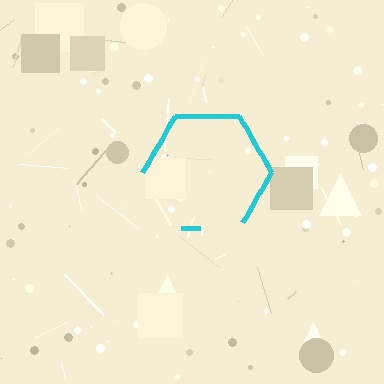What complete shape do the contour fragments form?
The contour fragments form a hexagon.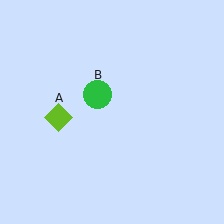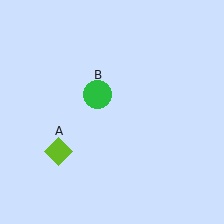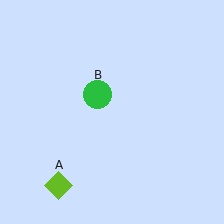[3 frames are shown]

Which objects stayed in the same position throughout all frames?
Green circle (object B) remained stationary.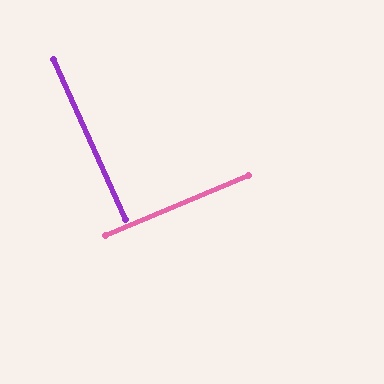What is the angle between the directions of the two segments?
Approximately 88 degrees.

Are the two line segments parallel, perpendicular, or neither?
Perpendicular — they meet at approximately 88°.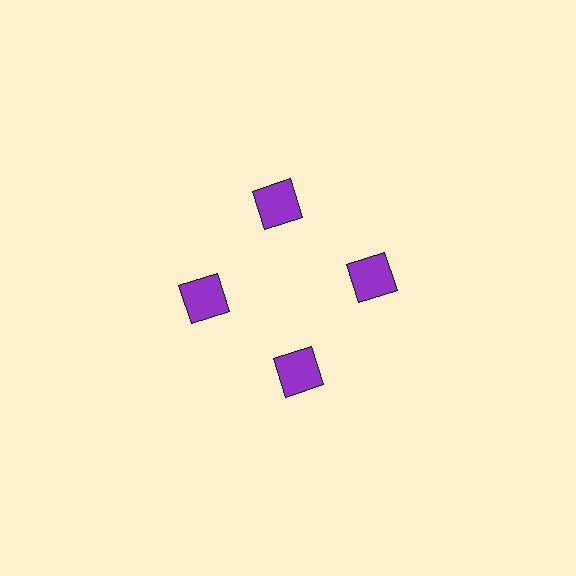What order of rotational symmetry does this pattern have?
This pattern has 4-fold rotational symmetry.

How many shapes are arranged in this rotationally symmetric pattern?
There are 4 shapes, arranged in 4 groups of 1.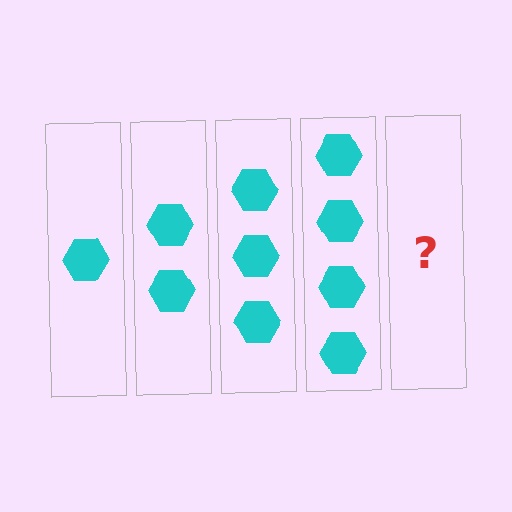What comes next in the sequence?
The next element should be 5 hexagons.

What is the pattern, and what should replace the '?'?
The pattern is that each step adds one more hexagon. The '?' should be 5 hexagons.